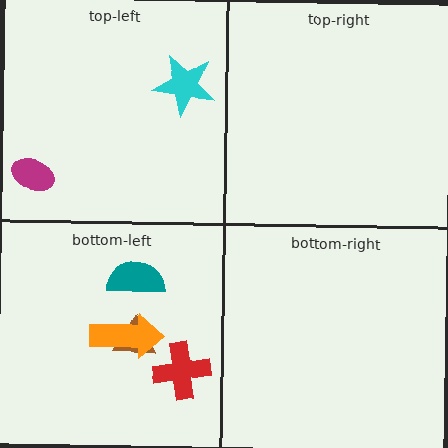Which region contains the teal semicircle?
The bottom-left region.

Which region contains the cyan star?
The top-left region.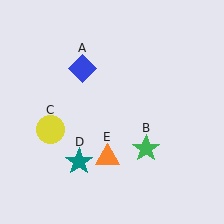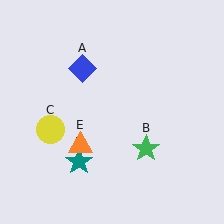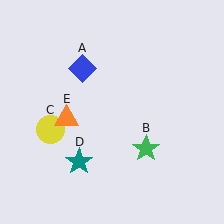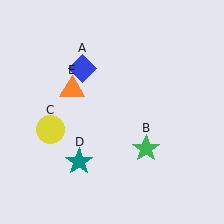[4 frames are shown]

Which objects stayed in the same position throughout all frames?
Blue diamond (object A) and green star (object B) and yellow circle (object C) and teal star (object D) remained stationary.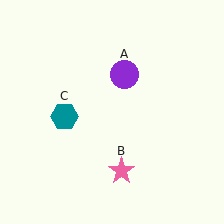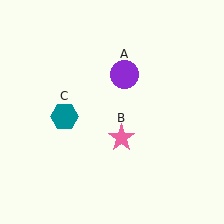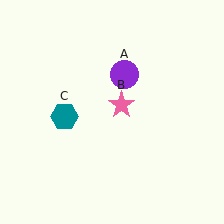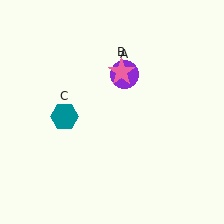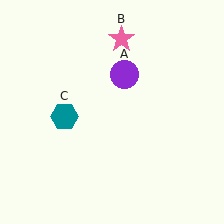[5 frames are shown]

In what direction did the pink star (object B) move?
The pink star (object B) moved up.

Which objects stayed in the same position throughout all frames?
Purple circle (object A) and teal hexagon (object C) remained stationary.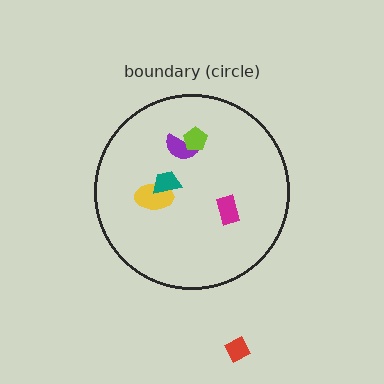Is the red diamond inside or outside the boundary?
Outside.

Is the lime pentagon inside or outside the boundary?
Inside.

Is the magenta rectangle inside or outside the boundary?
Inside.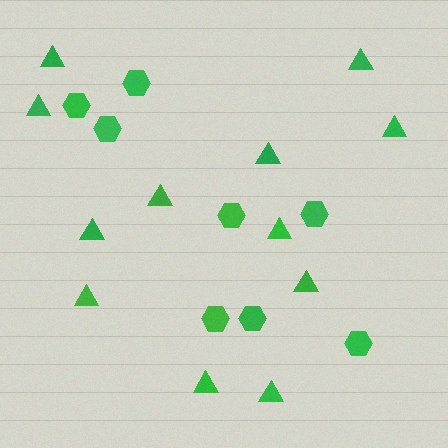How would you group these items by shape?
There are 2 groups: one group of hexagons (8) and one group of triangles (12).